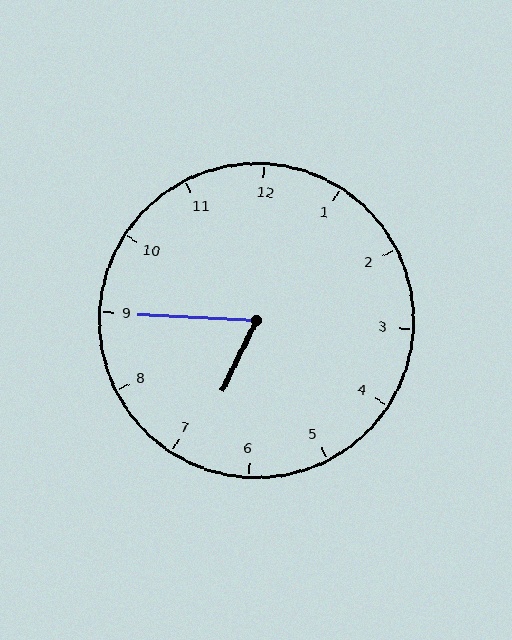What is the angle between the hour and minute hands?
Approximately 68 degrees.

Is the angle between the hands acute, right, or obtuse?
It is acute.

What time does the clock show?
6:45.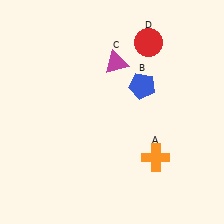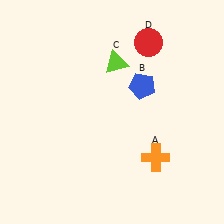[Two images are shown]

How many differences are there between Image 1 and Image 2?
There is 1 difference between the two images.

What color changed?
The triangle (C) changed from magenta in Image 1 to lime in Image 2.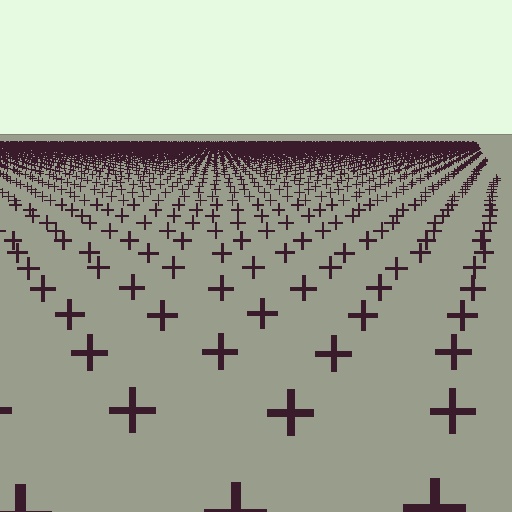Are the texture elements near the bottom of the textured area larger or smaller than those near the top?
Larger. Near the bottom, elements are closer to the viewer and appear at a bigger on-screen size.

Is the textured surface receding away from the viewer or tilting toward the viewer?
The surface is receding away from the viewer. Texture elements get smaller and denser toward the top.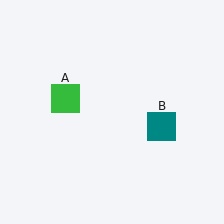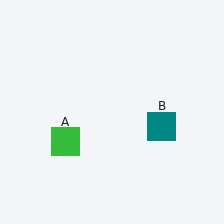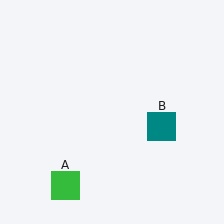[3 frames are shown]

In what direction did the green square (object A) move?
The green square (object A) moved down.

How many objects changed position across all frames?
1 object changed position: green square (object A).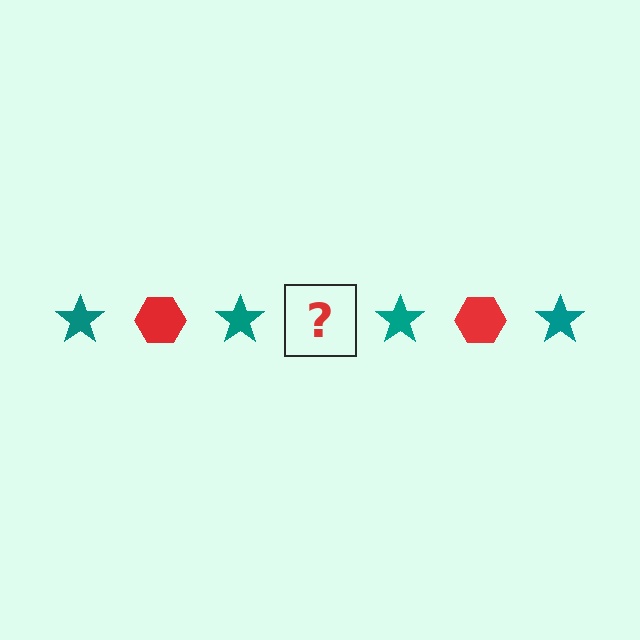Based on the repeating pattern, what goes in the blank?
The blank should be a red hexagon.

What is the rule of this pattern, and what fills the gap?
The rule is that the pattern alternates between teal star and red hexagon. The gap should be filled with a red hexagon.